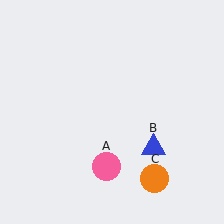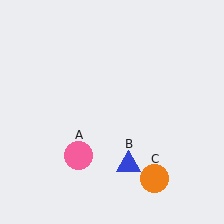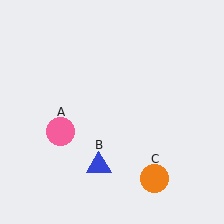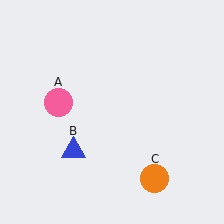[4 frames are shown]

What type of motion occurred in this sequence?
The pink circle (object A), blue triangle (object B) rotated clockwise around the center of the scene.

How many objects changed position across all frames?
2 objects changed position: pink circle (object A), blue triangle (object B).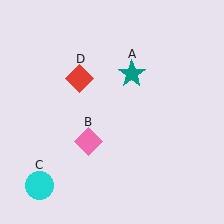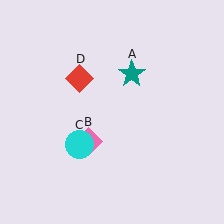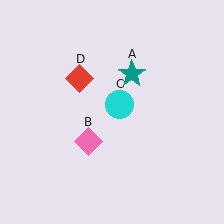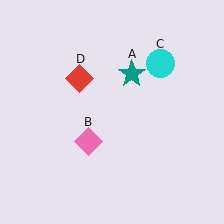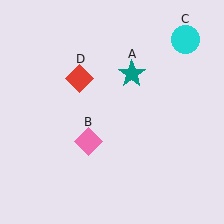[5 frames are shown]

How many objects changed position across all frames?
1 object changed position: cyan circle (object C).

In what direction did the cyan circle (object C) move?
The cyan circle (object C) moved up and to the right.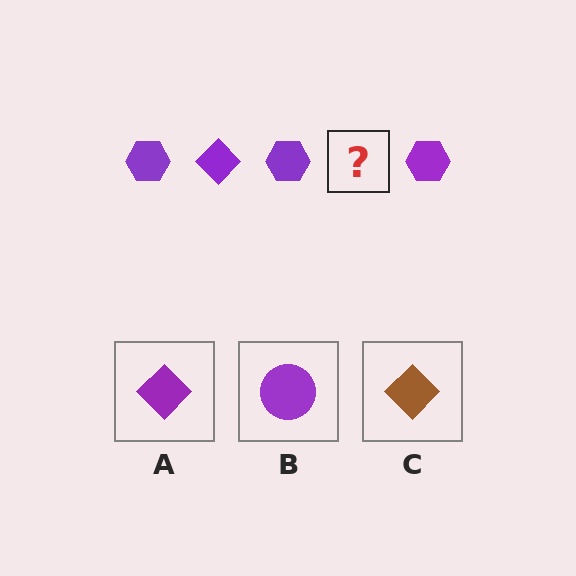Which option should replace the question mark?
Option A.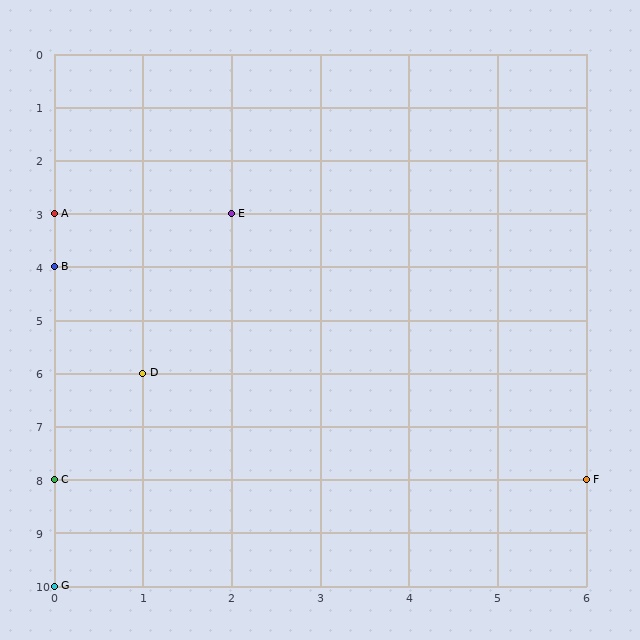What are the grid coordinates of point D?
Point D is at grid coordinates (1, 6).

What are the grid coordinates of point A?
Point A is at grid coordinates (0, 3).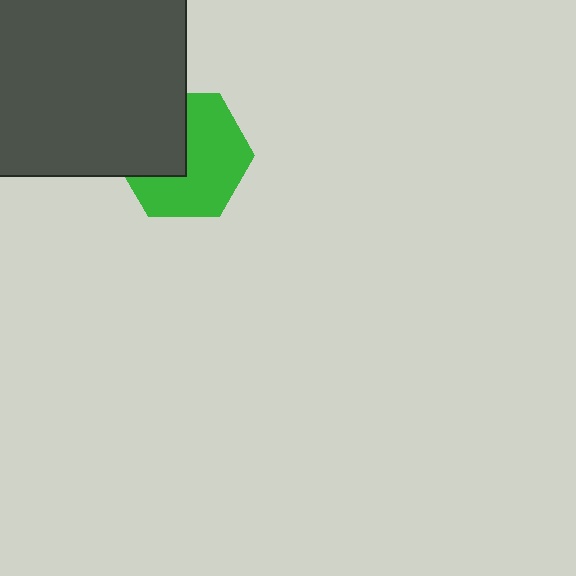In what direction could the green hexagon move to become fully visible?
The green hexagon could move toward the lower-right. That would shift it out from behind the dark gray square entirely.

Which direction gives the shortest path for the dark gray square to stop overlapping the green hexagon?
Moving toward the upper-left gives the shortest separation.